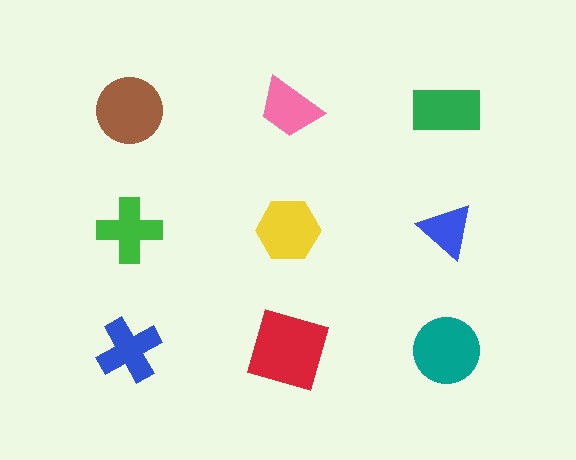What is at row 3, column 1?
A blue cross.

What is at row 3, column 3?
A teal circle.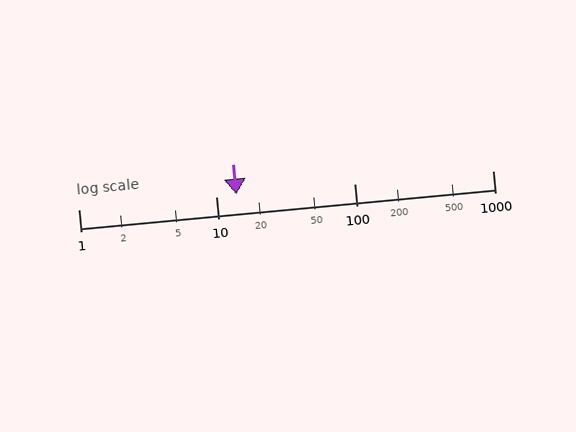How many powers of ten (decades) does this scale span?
The scale spans 3 decades, from 1 to 1000.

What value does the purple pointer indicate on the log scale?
The pointer indicates approximately 14.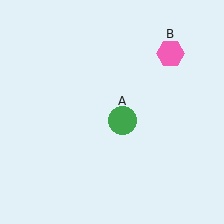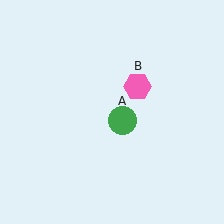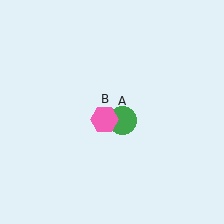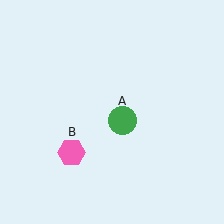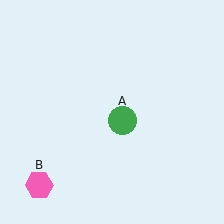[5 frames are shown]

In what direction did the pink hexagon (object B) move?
The pink hexagon (object B) moved down and to the left.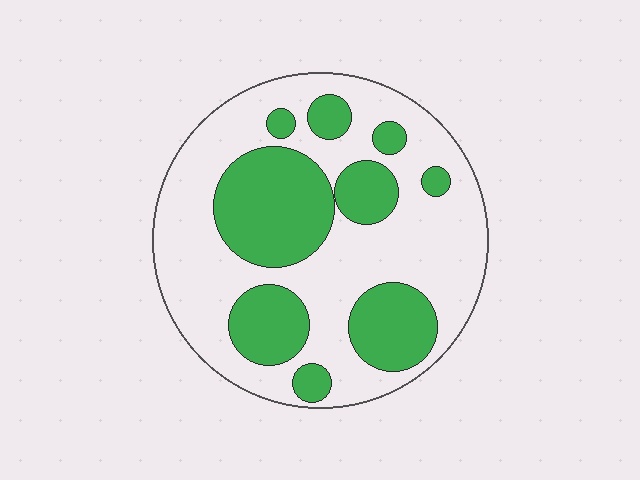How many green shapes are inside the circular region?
9.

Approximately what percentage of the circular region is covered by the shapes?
Approximately 35%.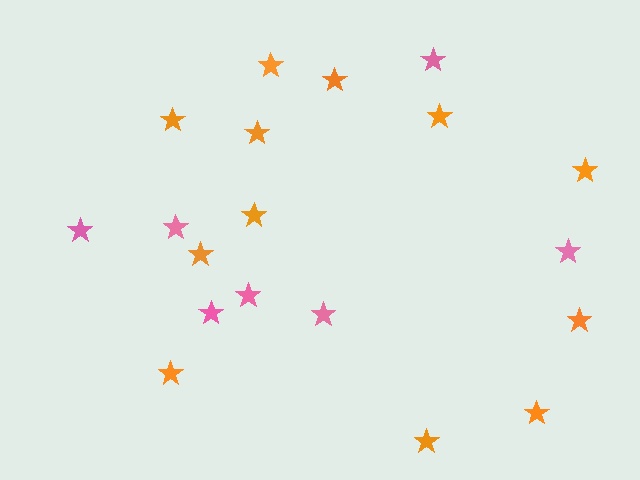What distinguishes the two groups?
There are 2 groups: one group of pink stars (7) and one group of orange stars (12).